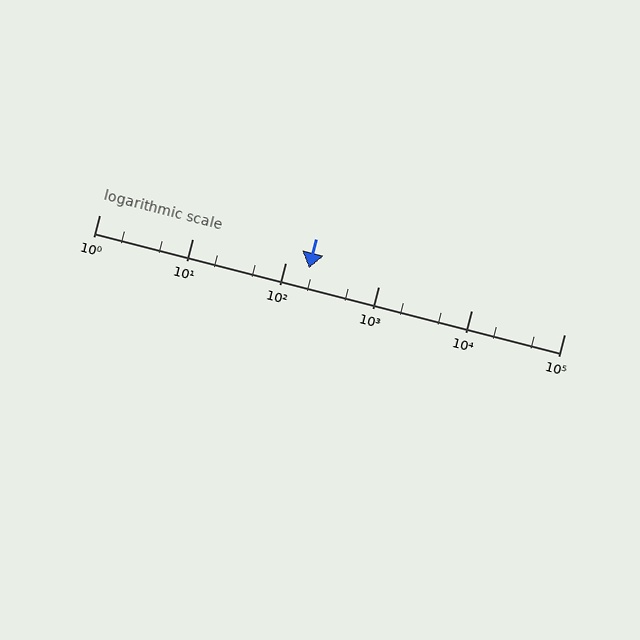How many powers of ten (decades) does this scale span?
The scale spans 5 decades, from 1 to 100000.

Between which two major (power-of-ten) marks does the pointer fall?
The pointer is between 100 and 1000.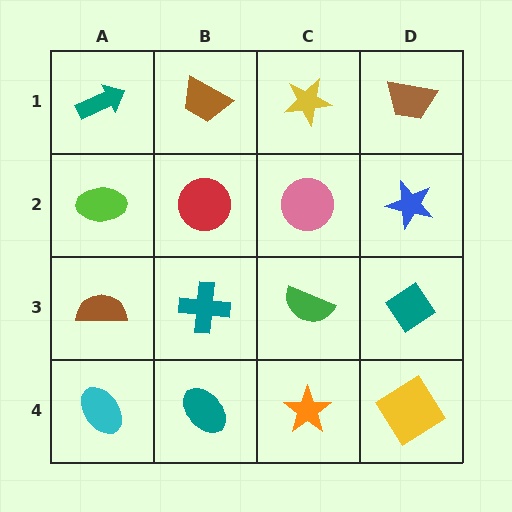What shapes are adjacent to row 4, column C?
A green semicircle (row 3, column C), a teal ellipse (row 4, column B), a yellow diamond (row 4, column D).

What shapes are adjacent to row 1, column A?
A lime ellipse (row 2, column A), a brown trapezoid (row 1, column B).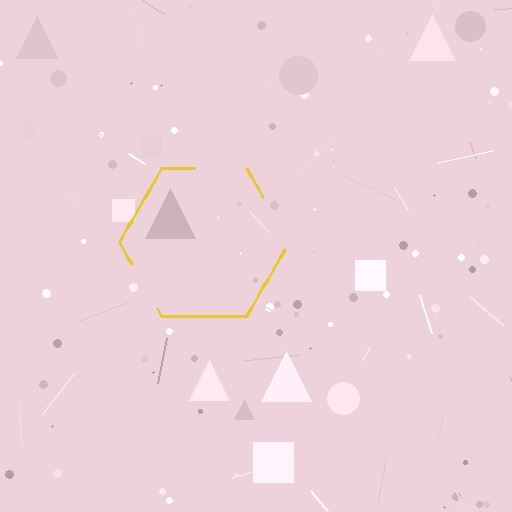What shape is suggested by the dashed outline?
The dashed outline suggests a hexagon.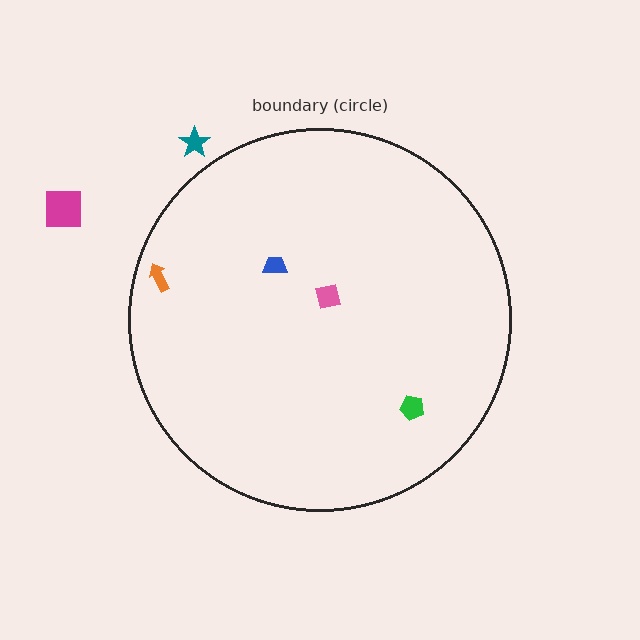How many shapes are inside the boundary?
4 inside, 2 outside.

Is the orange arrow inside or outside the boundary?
Inside.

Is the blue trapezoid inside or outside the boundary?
Inside.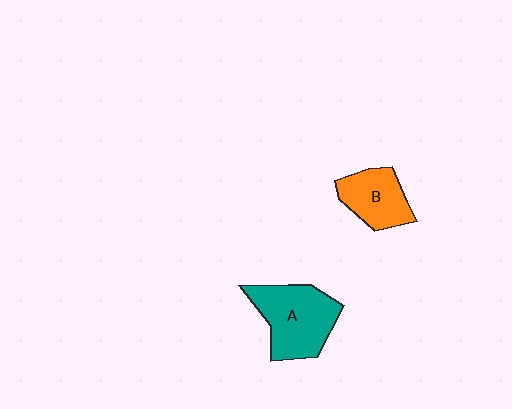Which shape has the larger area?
Shape A (teal).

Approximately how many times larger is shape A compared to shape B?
Approximately 1.5 times.